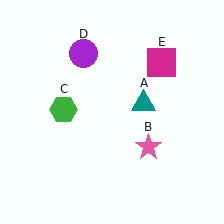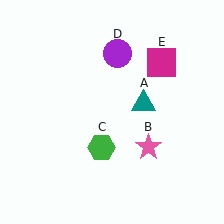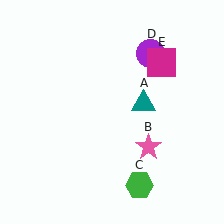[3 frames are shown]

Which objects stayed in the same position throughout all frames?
Teal triangle (object A) and pink star (object B) and magenta square (object E) remained stationary.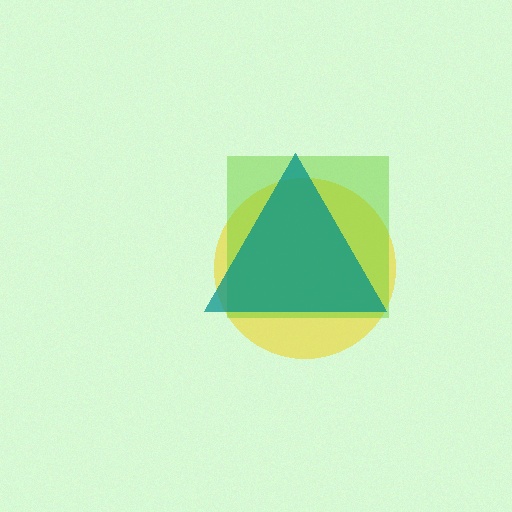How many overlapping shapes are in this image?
There are 3 overlapping shapes in the image.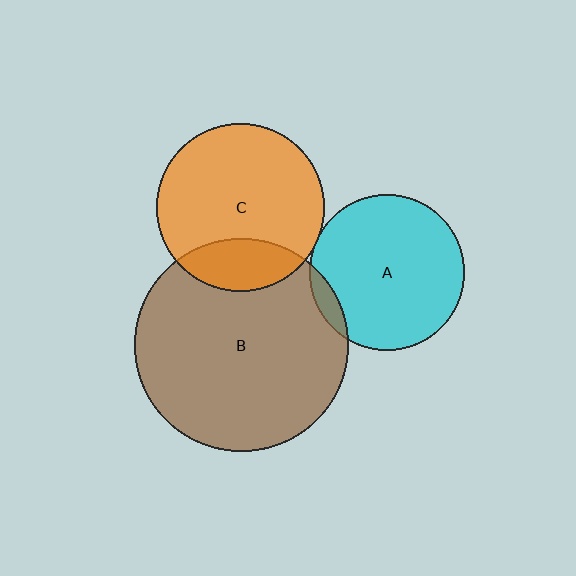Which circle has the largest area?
Circle B (brown).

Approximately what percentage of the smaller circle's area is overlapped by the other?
Approximately 5%.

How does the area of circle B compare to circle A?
Approximately 1.9 times.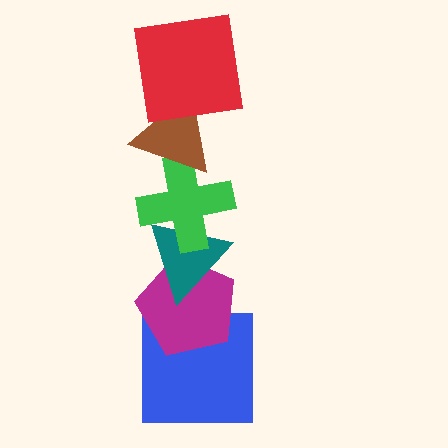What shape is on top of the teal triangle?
The green cross is on top of the teal triangle.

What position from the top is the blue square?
The blue square is 6th from the top.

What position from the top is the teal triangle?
The teal triangle is 4th from the top.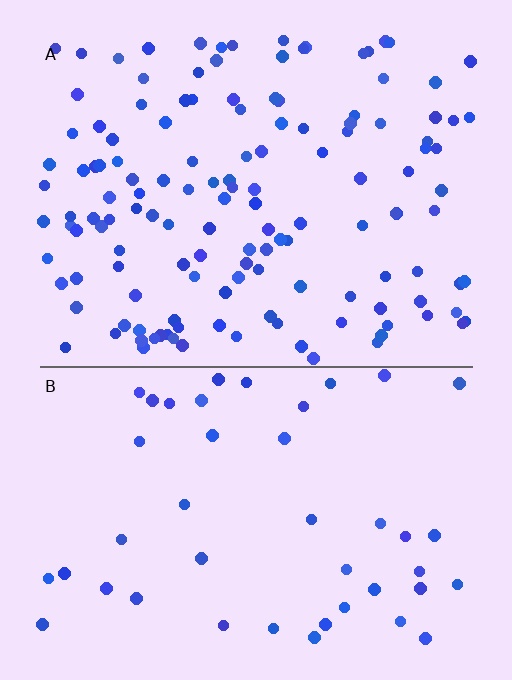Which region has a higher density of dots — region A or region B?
A (the top).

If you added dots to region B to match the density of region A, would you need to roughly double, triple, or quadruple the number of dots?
Approximately triple.